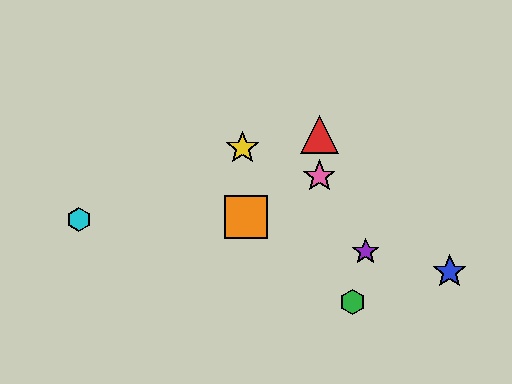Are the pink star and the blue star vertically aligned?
No, the pink star is at x≈319 and the blue star is at x≈450.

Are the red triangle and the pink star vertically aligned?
Yes, both are at x≈319.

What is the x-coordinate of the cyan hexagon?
The cyan hexagon is at x≈79.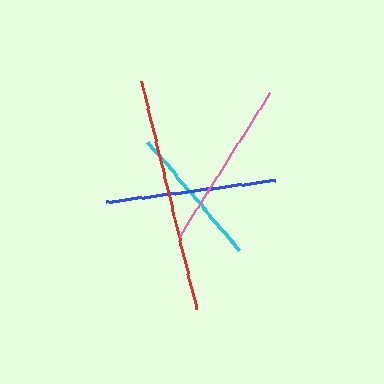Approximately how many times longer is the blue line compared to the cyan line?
The blue line is approximately 1.2 times the length of the cyan line.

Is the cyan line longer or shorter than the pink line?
The pink line is longer than the cyan line.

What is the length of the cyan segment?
The cyan segment is approximately 142 pixels long.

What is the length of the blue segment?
The blue segment is approximately 172 pixels long.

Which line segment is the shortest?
The cyan line is the shortest at approximately 142 pixels.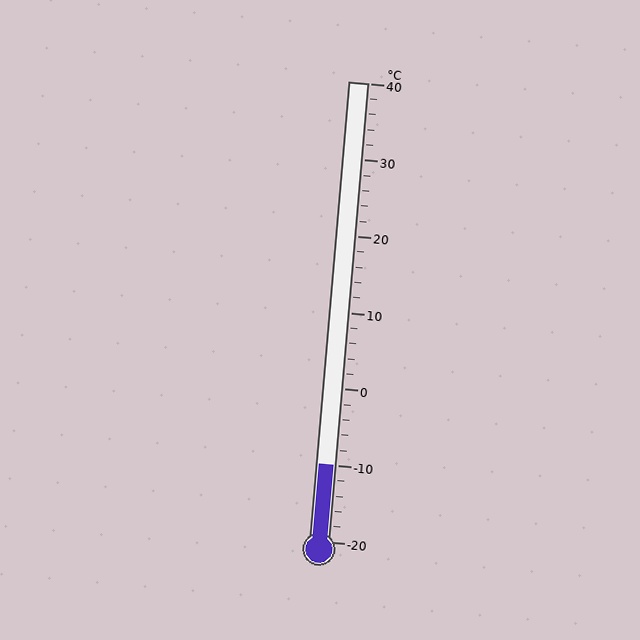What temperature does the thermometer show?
The thermometer shows approximately -10°C.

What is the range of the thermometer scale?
The thermometer scale ranges from -20°C to 40°C.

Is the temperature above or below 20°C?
The temperature is below 20°C.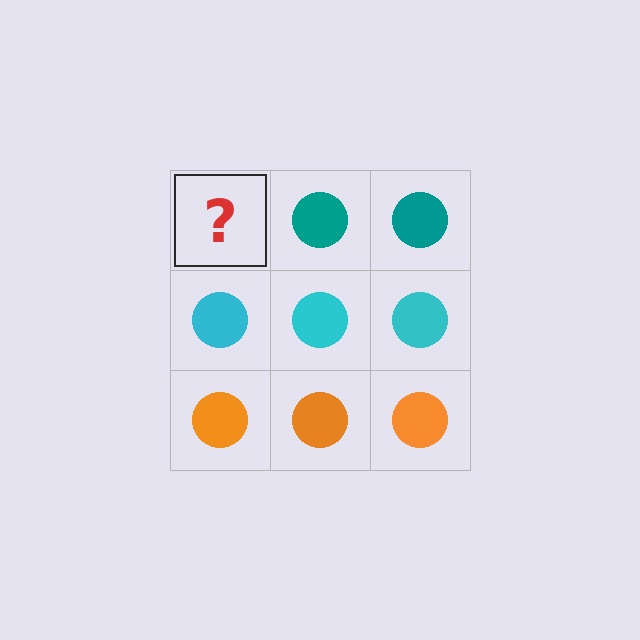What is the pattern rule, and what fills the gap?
The rule is that each row has a consistent color. The gap should be filled with a teal circle.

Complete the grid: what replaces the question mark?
The question mark should be replaced with a teal circle.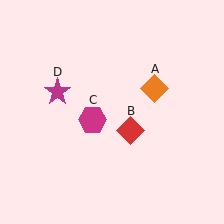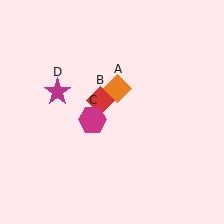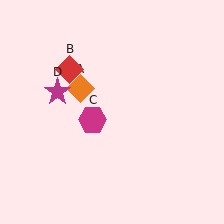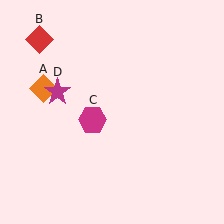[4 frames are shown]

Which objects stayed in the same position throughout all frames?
Magenta hexagon (object C) and magenta star (object D) remained stationary.